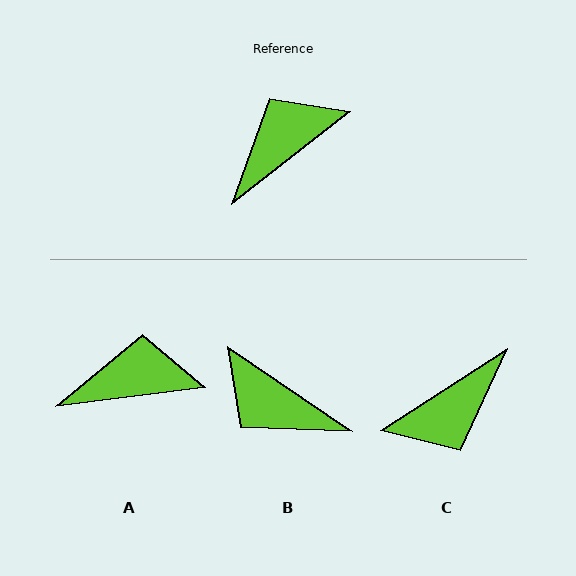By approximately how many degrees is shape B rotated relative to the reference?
Approximately 108 degrees counter-clockwise.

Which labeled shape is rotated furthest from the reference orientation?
C, about 175 degrees away.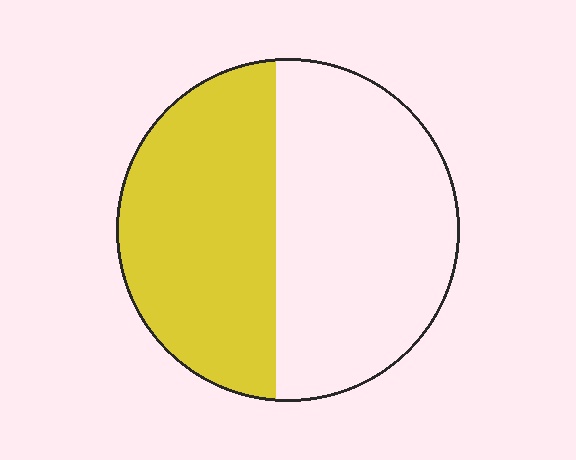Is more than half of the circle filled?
No.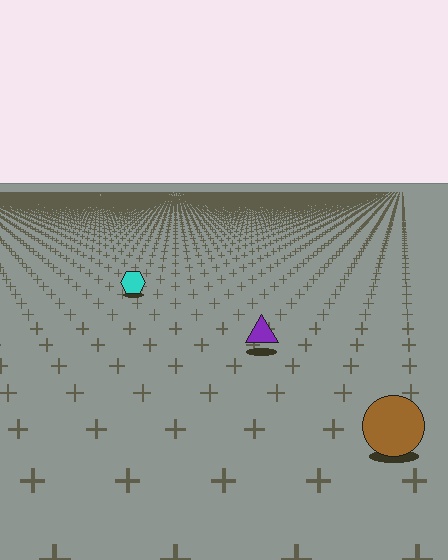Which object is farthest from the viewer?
The cyan hexagon is farthest from the viewer. It appears smaller and the ground texture around it is denser.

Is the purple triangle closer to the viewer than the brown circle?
No. The brown circle is closer — you can tell from the texture gradient: the ground texture is coarser near it.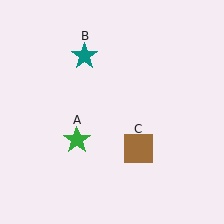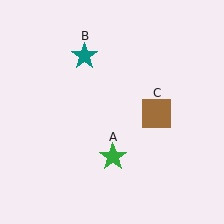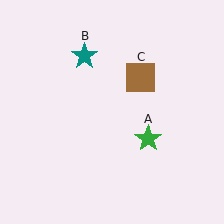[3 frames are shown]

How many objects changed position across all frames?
2 objects changed position: green star (object A), brown square (object C).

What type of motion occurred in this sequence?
The green star (object A), brown square (object C) rotated counterclockwise around the center of the scene.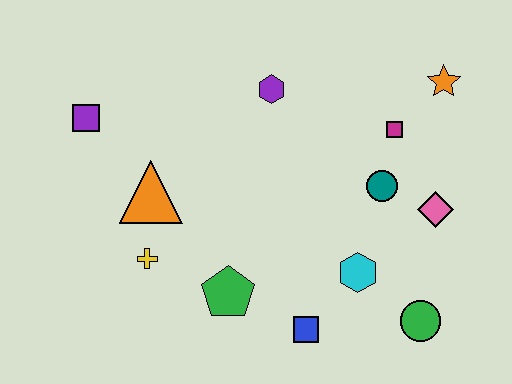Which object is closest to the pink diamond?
The teal circle is closest to the pink diamond.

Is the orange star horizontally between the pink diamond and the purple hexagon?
No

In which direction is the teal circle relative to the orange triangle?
The teal circle is to the right of the orange triangle.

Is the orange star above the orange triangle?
Yes